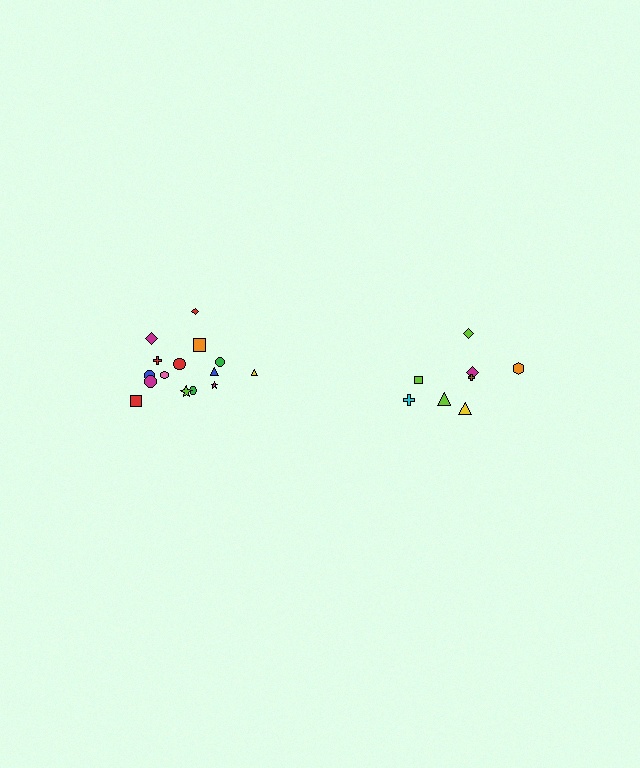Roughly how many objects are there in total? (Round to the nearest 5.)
Roughly 25 objects in total.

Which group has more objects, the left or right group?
The left group.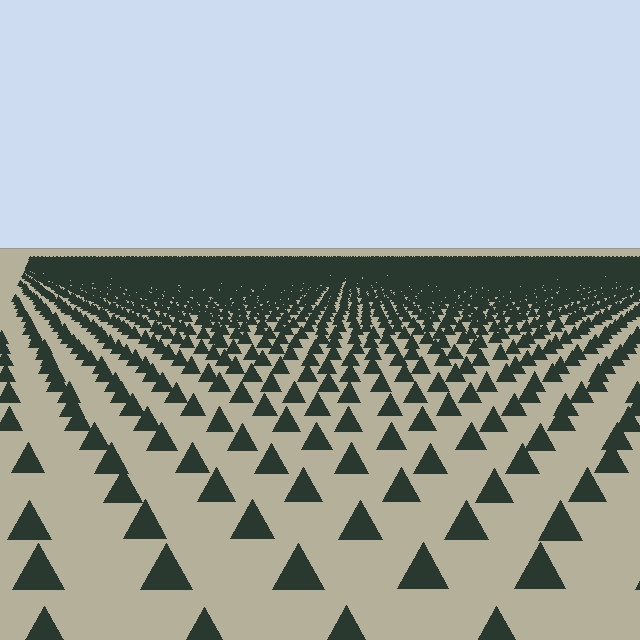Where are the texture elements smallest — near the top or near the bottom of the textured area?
Near the top.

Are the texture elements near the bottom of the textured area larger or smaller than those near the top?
Larger. Near the bottom, elements are closer to the viewer and appear at a bigger on-screen size.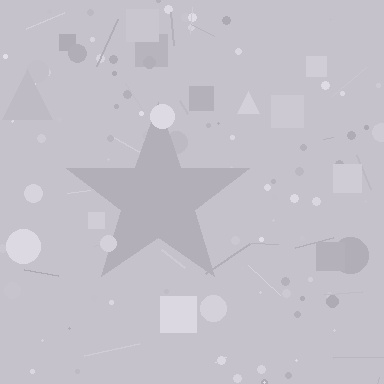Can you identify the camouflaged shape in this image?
The camouflaged shape is a star.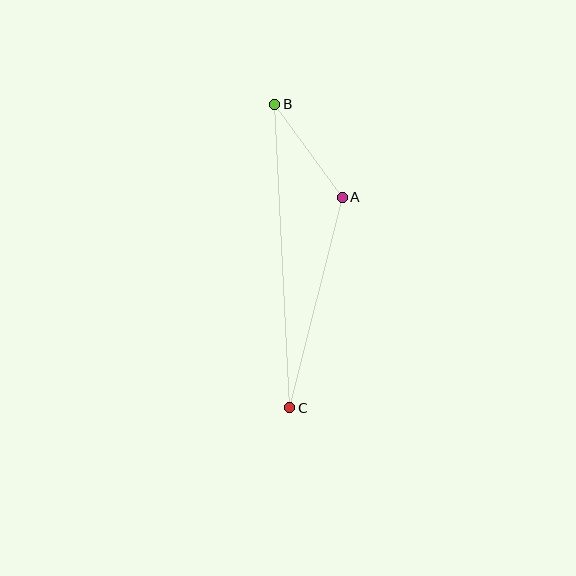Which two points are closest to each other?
Points A and B are closest to each other.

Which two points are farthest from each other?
Points B and C are farthest from each other.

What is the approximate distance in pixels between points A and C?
The distance between A and C is approximately 217 pixels.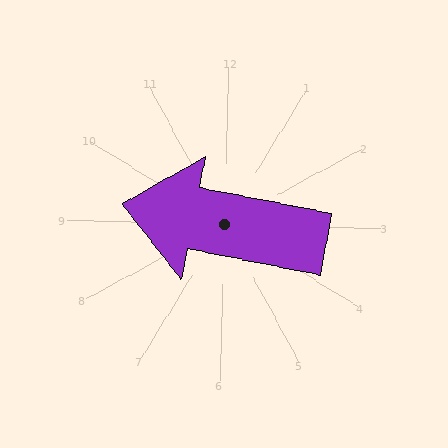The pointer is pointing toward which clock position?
Roughly 9 o'clock.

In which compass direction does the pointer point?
West.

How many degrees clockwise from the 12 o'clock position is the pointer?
Approximately 280 degrees.